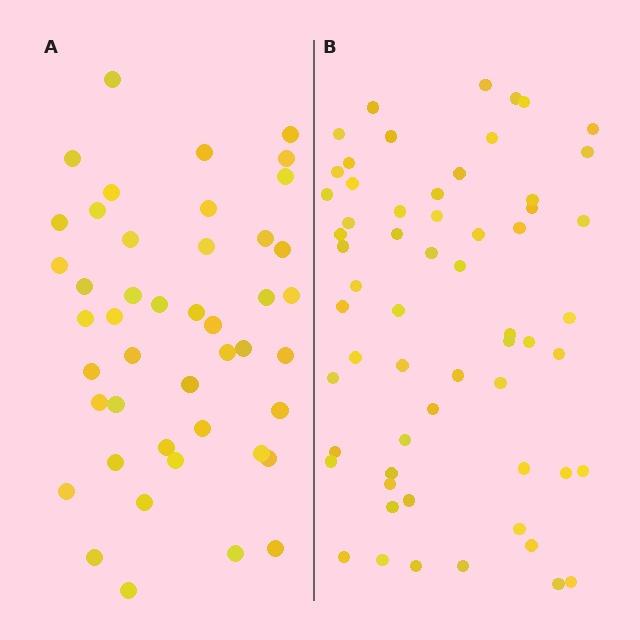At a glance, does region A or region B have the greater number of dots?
Region B (the right region) has more dots.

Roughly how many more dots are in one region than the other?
Region B has approximately 15 more dots than region A.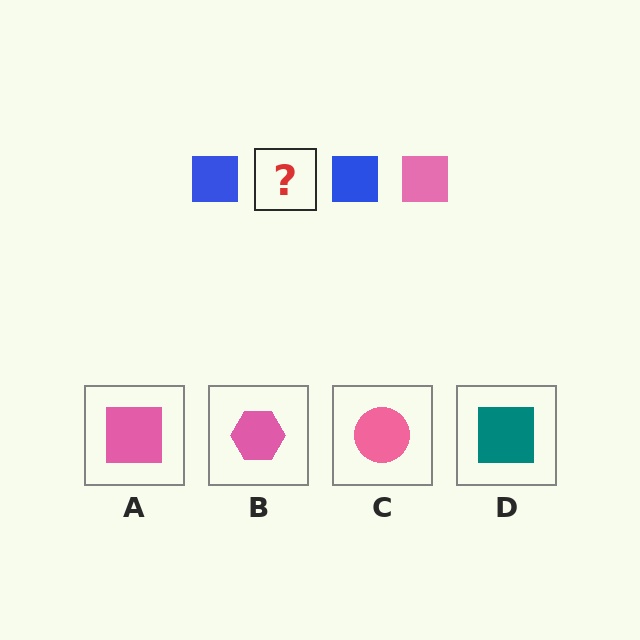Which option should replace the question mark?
Option A.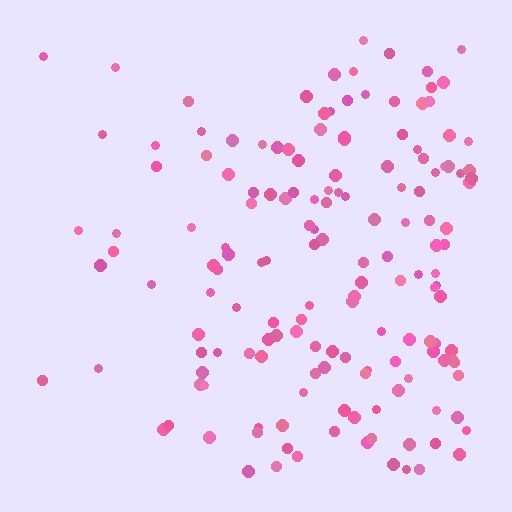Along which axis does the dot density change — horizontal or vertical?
Horizontal.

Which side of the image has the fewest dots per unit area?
The left.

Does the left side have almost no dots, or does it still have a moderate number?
Still a moderate number, just noticeably fewer than the right.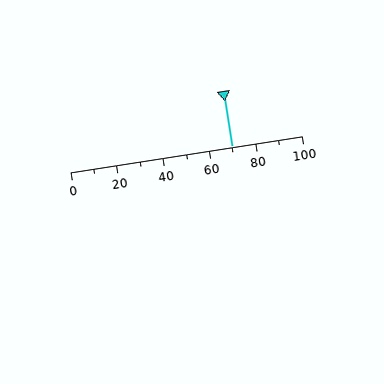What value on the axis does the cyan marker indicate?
The marker indicates approximately 70.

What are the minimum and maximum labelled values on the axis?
The axis runs from 0 to 100.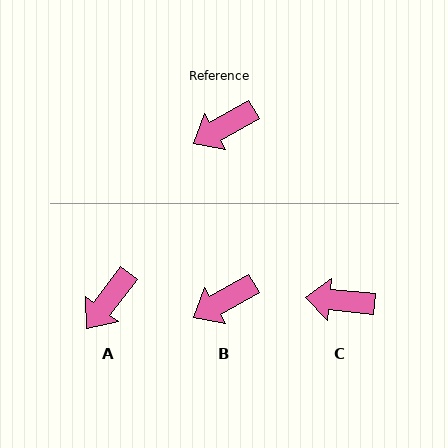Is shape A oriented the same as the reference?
No, it is off by about 22 degrees.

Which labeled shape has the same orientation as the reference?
B.